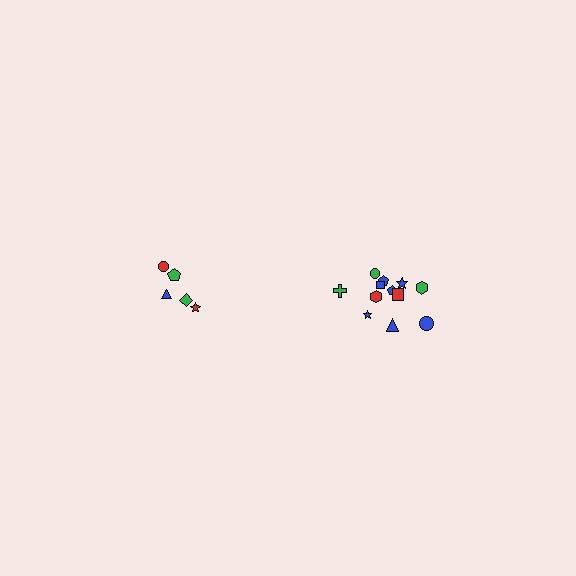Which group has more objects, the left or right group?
The right group.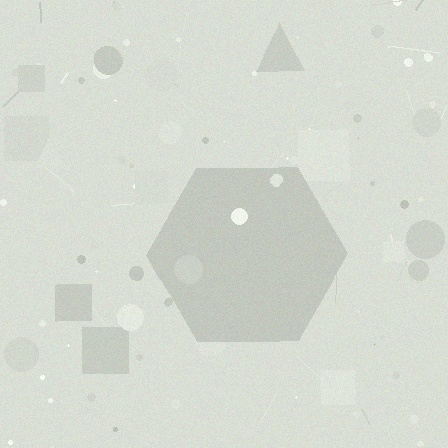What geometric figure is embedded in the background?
A hexagon is embedded in the background.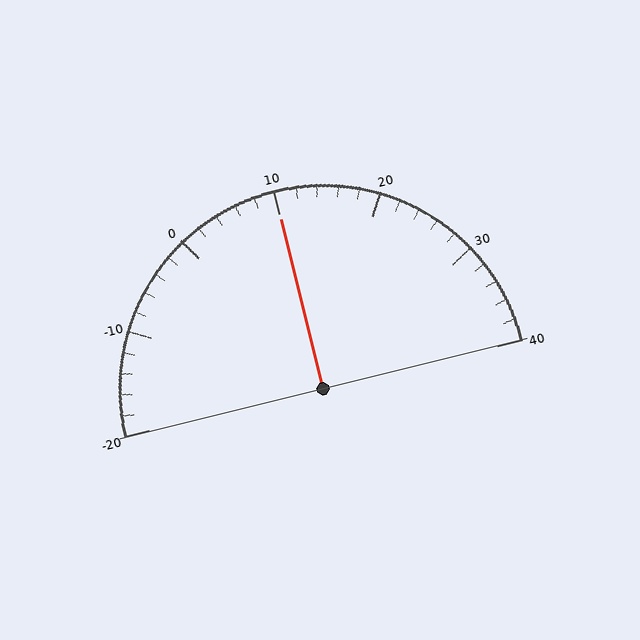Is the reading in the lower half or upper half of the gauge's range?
The reading is in the upper half of the range (-20 to 40).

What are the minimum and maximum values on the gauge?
The gauge ranges from -20 to 40.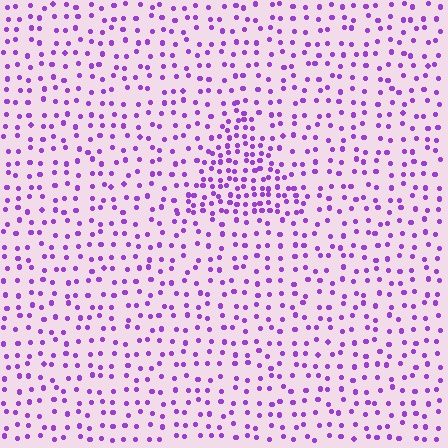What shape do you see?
I see a triangle.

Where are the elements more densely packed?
The elements are more densely packed inside the triangle boundary.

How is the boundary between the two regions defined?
The boundary is defined by a change in element density (approximately 2.1x ratio). All elements are the same color, size, and shape.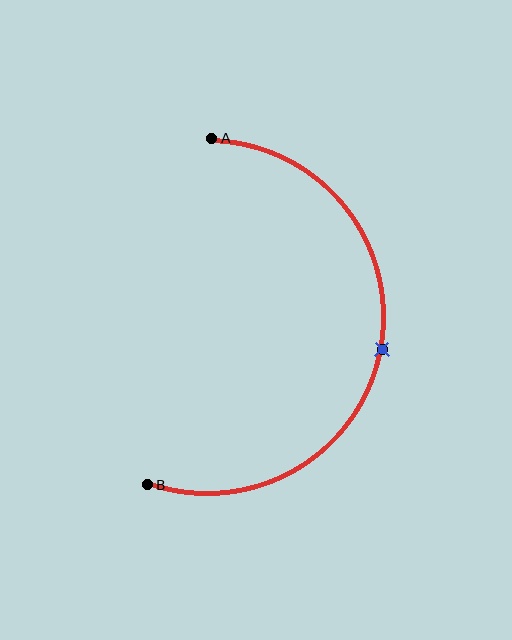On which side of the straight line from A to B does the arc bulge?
The arc bulges to the right of the straight line connecting A and B.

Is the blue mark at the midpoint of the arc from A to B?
Yes. The blue mark lies on the arc at equal arc-length from both A and B — it is the arc midpoint.